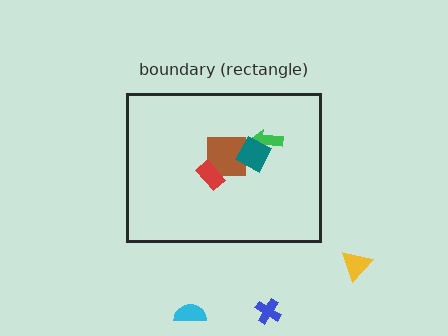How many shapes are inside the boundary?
4 inside, 3 outside.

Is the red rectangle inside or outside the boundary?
Inside.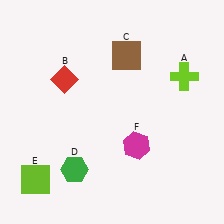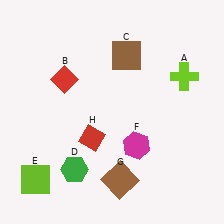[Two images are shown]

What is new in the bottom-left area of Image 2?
A red diamond (H) was added in the bottom-left area of Image 2.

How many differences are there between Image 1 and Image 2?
There are 2 differences between the two images.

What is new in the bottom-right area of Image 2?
A brown square (G) was added in the bottom-right area of Image 2.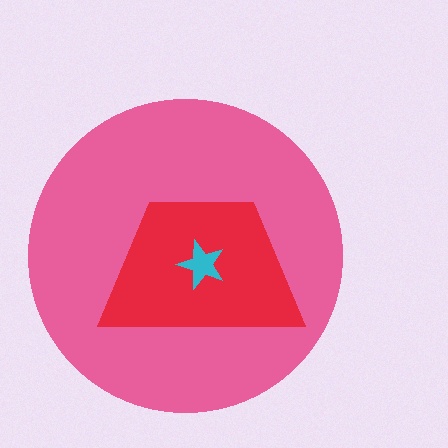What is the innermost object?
The cyan star.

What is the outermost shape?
The pink circle.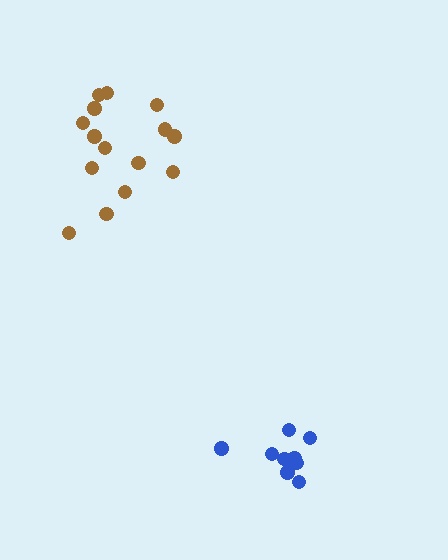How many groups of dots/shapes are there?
There are 2 groups.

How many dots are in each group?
Group 1: 15 dots, Group 2: 9 dots (24 total).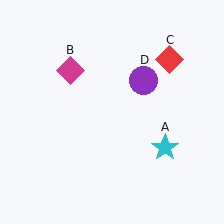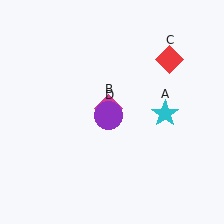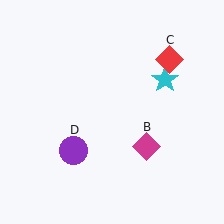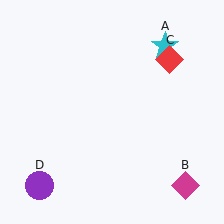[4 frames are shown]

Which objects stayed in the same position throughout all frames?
Red diamond (object C) remained stationary.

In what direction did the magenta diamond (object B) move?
The magenta diamond (object B) moved down and to the right.